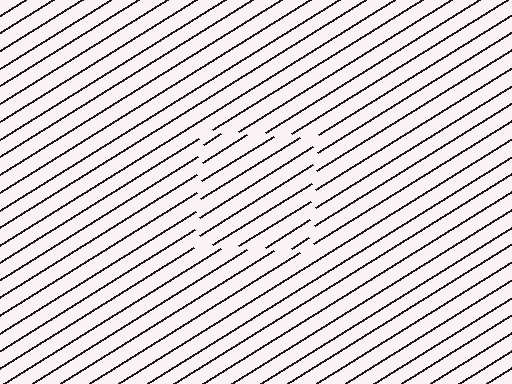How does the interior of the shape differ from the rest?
The interior of the shape contains the same grating, shifted by half a period — the contour is defined by the phase discontinuity where line-ends from the inner and outer gratings abut.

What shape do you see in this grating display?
An illusory square. The interior of the shape contains the same grating, shifted by half a period — the contour is defined by the phase discontinuity where line-ends from the inner and outer gratings abut.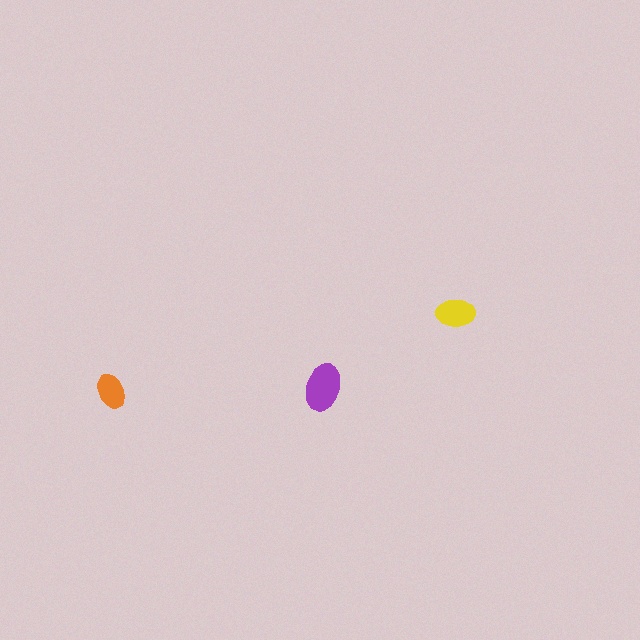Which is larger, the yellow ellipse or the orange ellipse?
The yellow one.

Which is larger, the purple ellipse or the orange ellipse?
The purple one.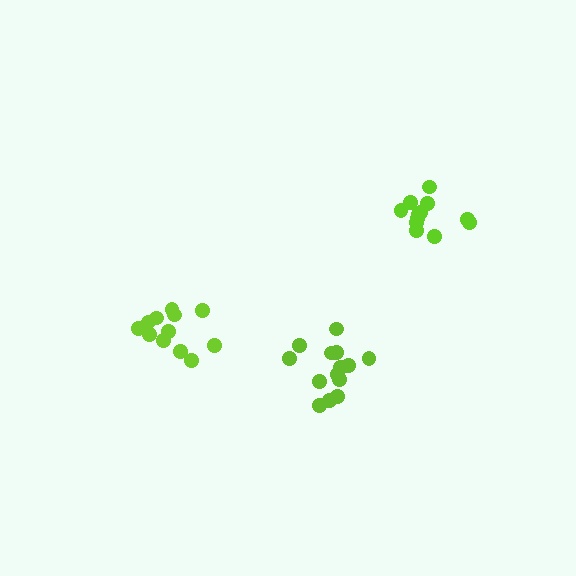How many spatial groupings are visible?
There are 3 spatial groupings.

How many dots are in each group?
Group 1: 12 dots, Group 2: 12 dots, Group 3: 14 dots (38 total).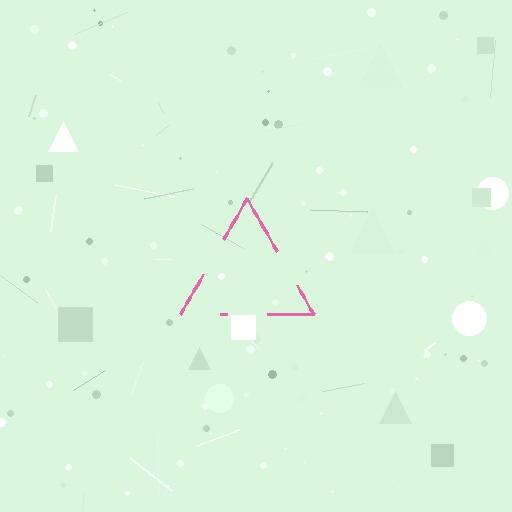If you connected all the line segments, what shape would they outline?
They would outline a triangle.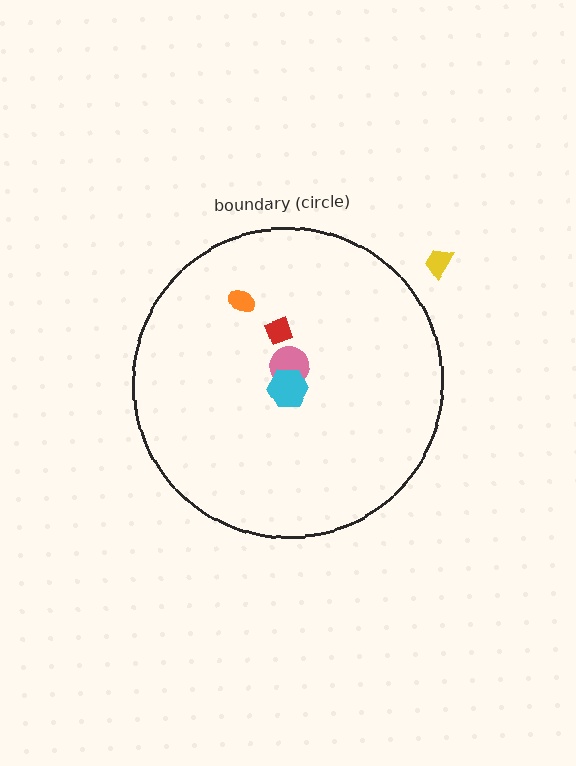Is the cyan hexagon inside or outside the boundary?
Inside.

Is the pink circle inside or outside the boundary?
Inside.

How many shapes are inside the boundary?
4 inside, 1 outside.